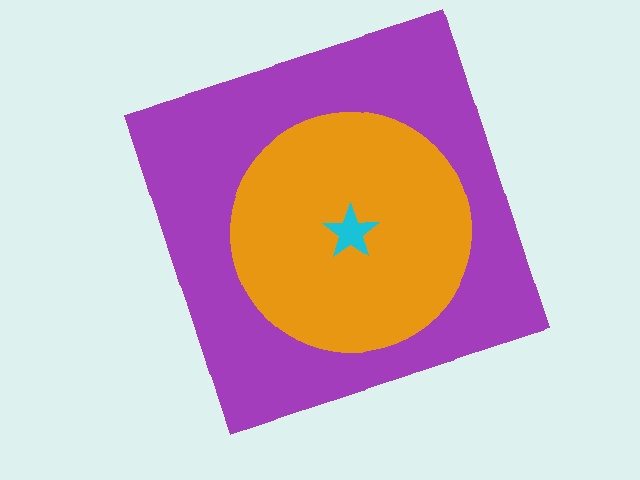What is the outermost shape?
The purple square.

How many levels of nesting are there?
3.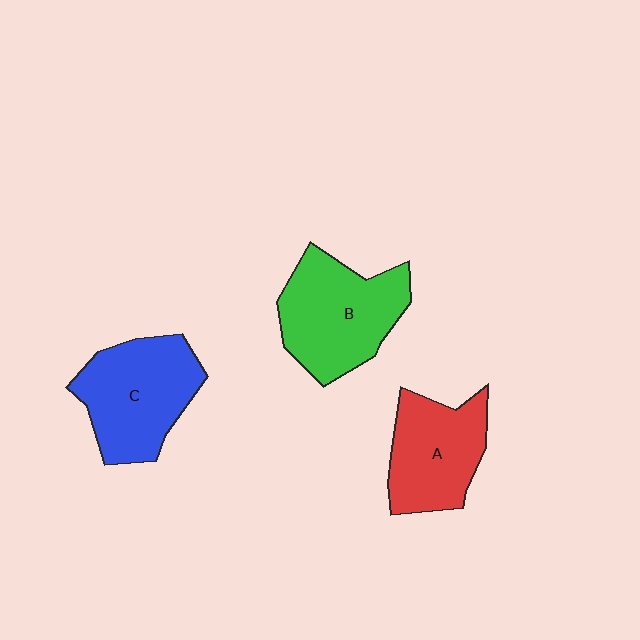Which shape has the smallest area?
Shape A (red).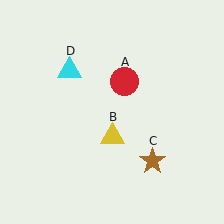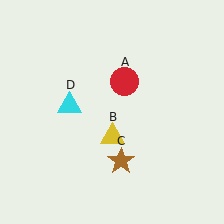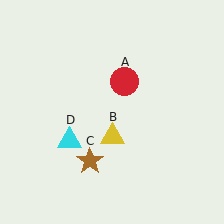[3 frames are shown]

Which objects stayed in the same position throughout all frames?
Red circle (object A) and yellow triangle (object B) remained stationary.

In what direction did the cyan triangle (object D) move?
The cyan triangle (object D) moved down.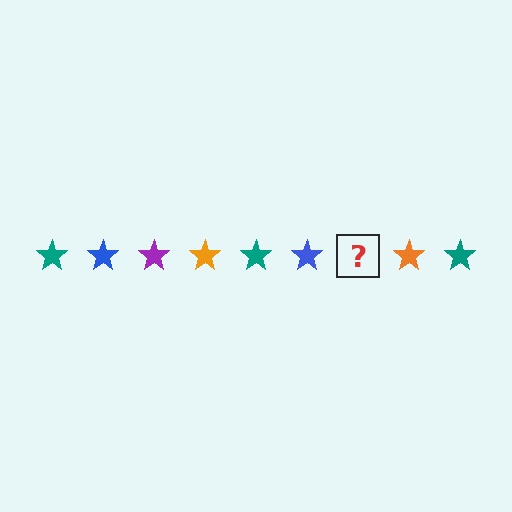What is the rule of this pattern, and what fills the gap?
The rule is that the pattern cycles through teal, blue, purple, orange stars. The gap should be filled with a purple star.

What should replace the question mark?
The question mark should be replaced with a purple star.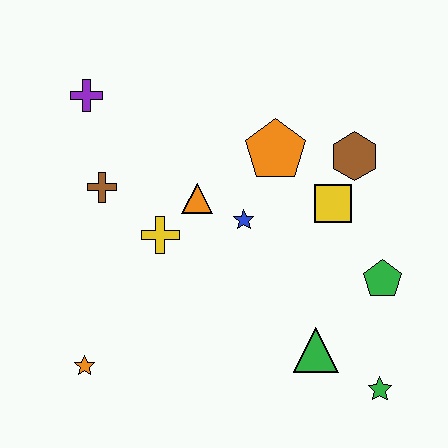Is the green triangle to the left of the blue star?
No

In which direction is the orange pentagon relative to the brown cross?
The orange pentagon is to the right of the brown cross.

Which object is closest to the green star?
The green triangle is closest to the green star.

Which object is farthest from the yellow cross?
The green star is farthest from the yellow cross.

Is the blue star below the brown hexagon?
Yes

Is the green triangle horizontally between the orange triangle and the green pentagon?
Yes